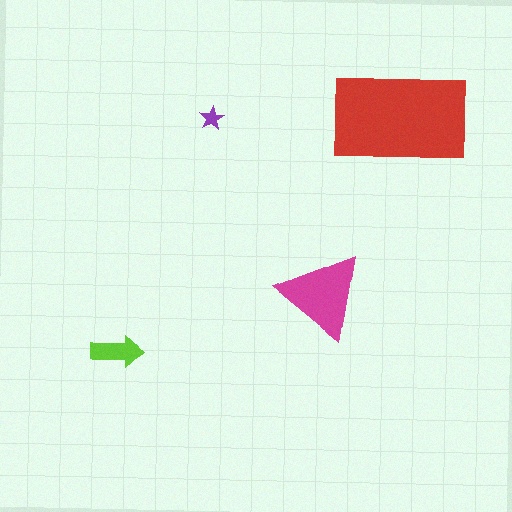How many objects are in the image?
There are 4 objects in the image.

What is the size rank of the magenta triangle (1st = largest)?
2nd.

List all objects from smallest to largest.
The purple star, the lime arrow, the magenta triangle, the red rectangle.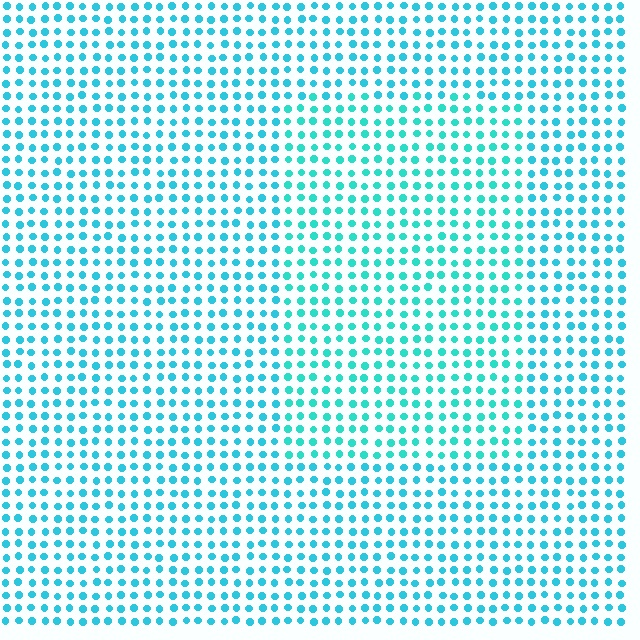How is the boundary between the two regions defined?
The boundary is defined purely by a slight shift in hue (about 16 degrees). Spacing, size, and orientation are identical on both sides.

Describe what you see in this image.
The image is filled with small cyan elements in a uniform arrangement. A rectangle-shaped region is visible where the elements are tinted to a slightly different hue, forming a subtle color boundary.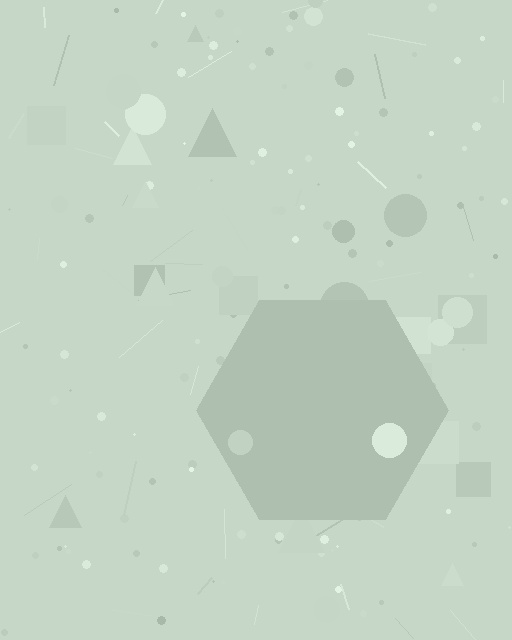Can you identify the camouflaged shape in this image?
The camouflaged shape is a hexagon.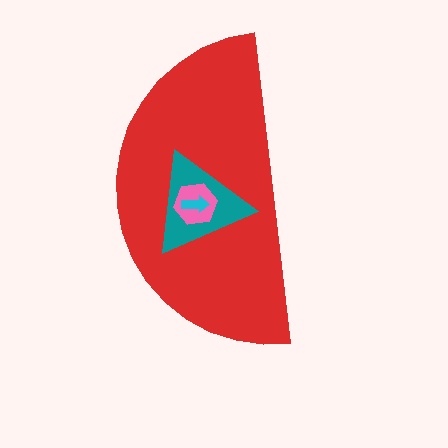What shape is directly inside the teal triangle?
The pink hexagon.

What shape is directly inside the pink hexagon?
The cyan arrow.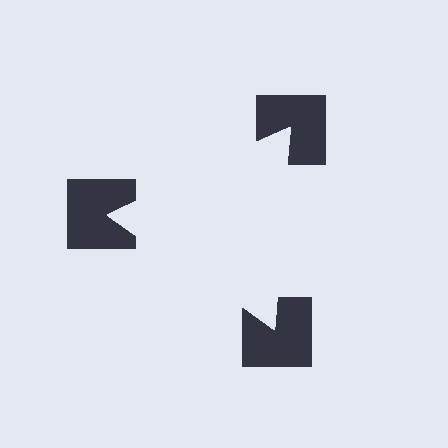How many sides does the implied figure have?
3 sides.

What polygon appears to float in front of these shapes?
An illusory triangle — its edges are inferred from the aligned wedge cuts in the notched squares, not physically drawn.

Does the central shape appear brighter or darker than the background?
It typically appears slightly brighter than the background, even though no actual brightness change is drawn.